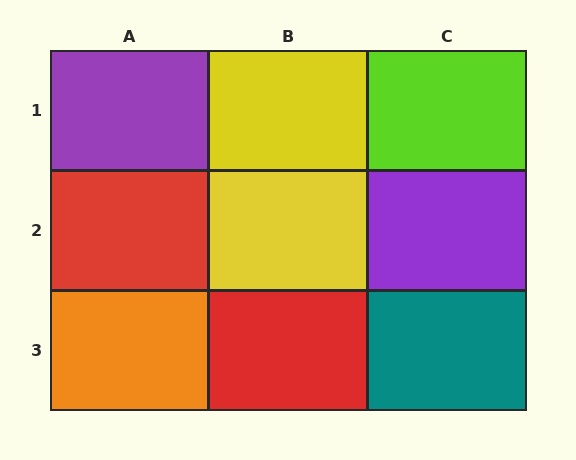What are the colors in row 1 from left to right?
Purple, yellow, lime.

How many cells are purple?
2 cells are purple.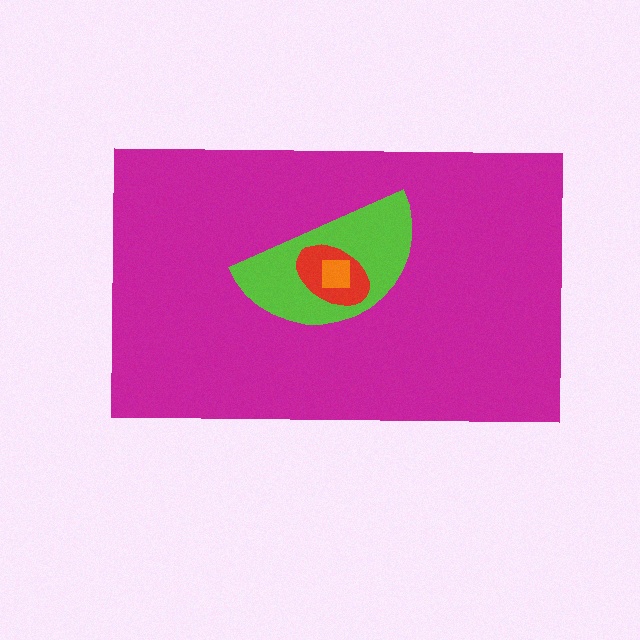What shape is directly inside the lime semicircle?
The red ellipse.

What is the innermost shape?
The orange square.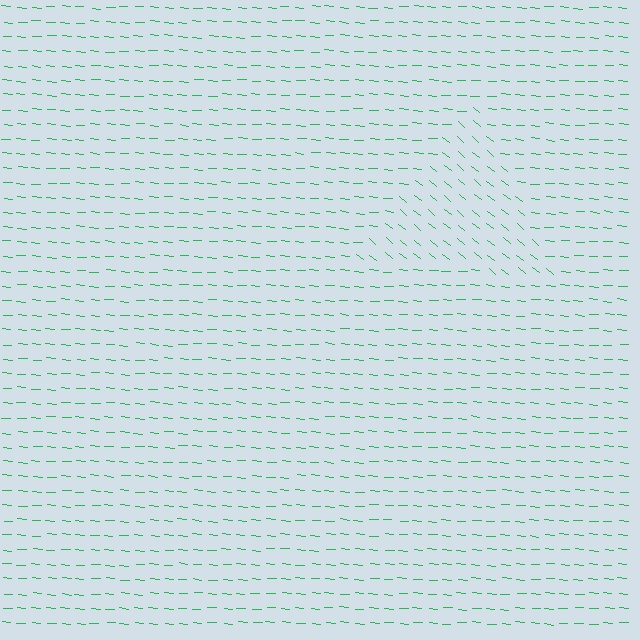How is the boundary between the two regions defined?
The boundary is defined purely by a change in line orientation (approximately 34 degrees difference). All lines are the same color and thickness.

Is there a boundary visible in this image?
Yes, there is a texture boundary formed by a change in line orientation.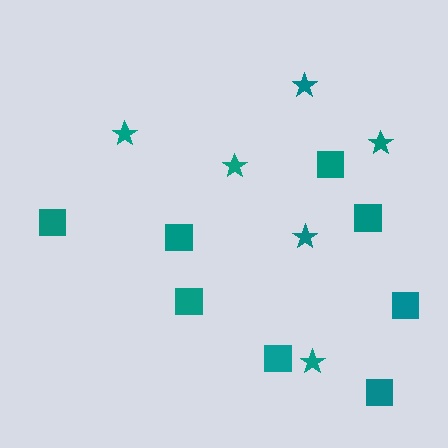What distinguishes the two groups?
There are 2 groups: one group of squares (8) and one group of stars (6).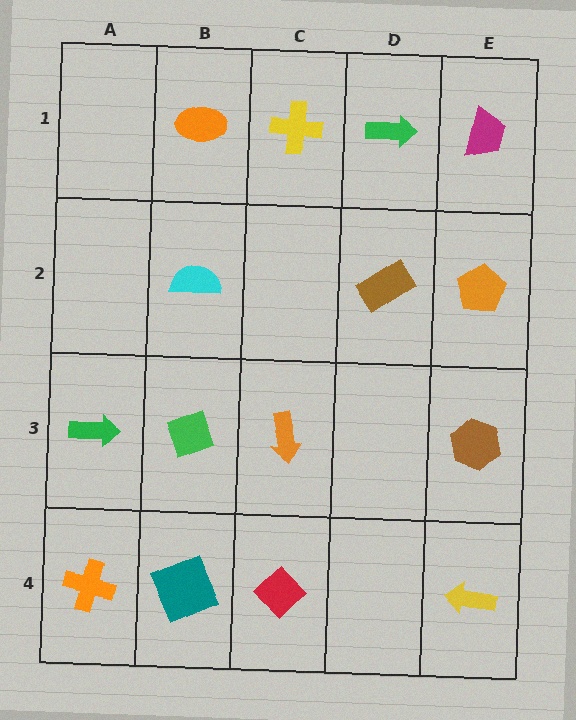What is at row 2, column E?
An orange pentagon.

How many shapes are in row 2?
3 shapes.